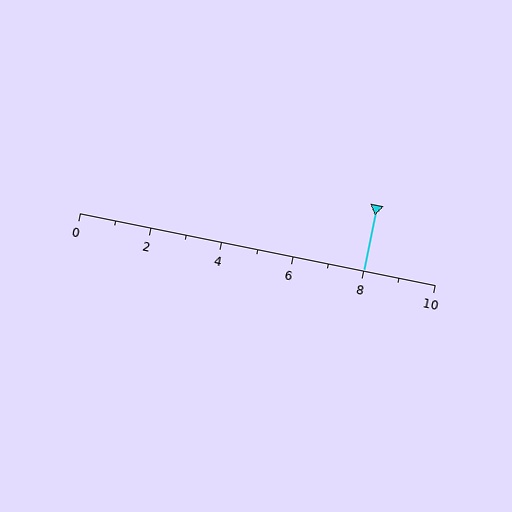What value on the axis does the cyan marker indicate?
The marker indicates approximately 8.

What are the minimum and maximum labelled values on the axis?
The axis runs from 0 to 10.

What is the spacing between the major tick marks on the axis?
The major ticks are spaced 2 apart.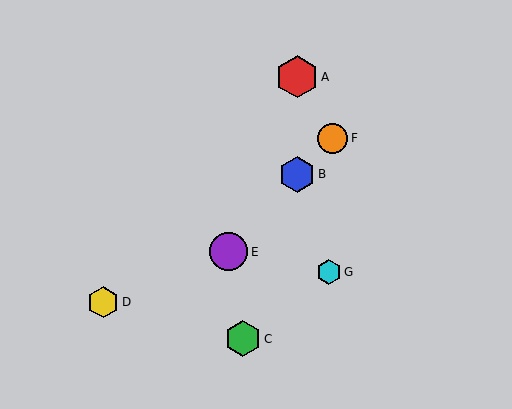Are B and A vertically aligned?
Yes, both are at x≈297.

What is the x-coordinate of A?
Object A is at x≈297.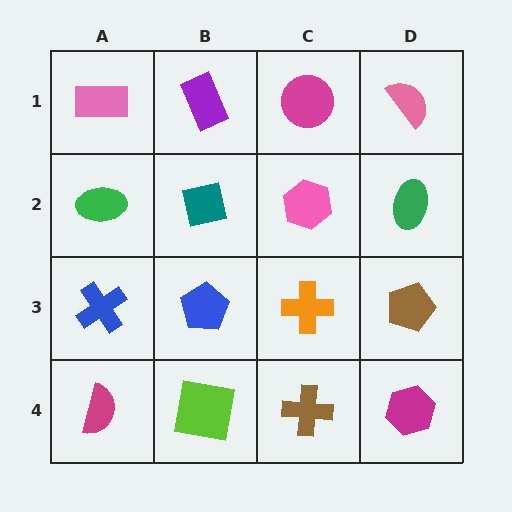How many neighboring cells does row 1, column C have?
3.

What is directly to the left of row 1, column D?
A magenta circle.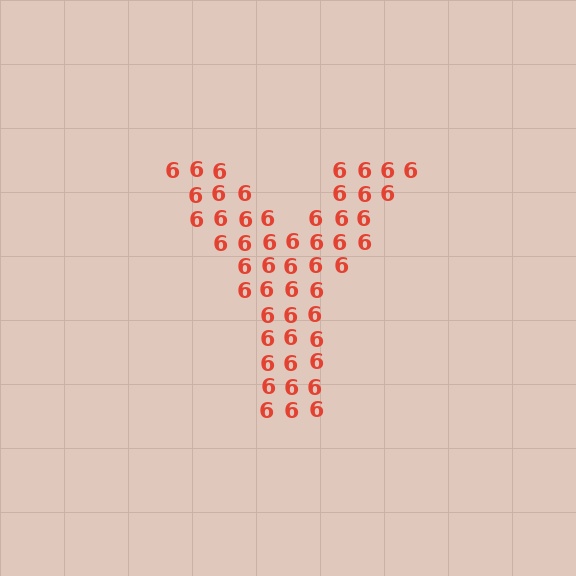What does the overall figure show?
The overall figure shows the letter Y.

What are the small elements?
The small elements are digit 6's.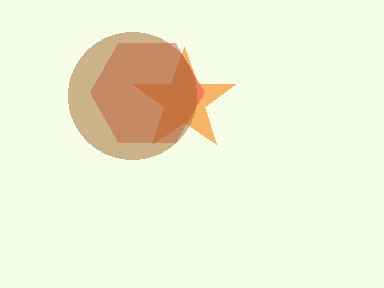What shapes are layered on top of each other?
The layered shapes are: an orange star, a red hexagon, a brown circle.